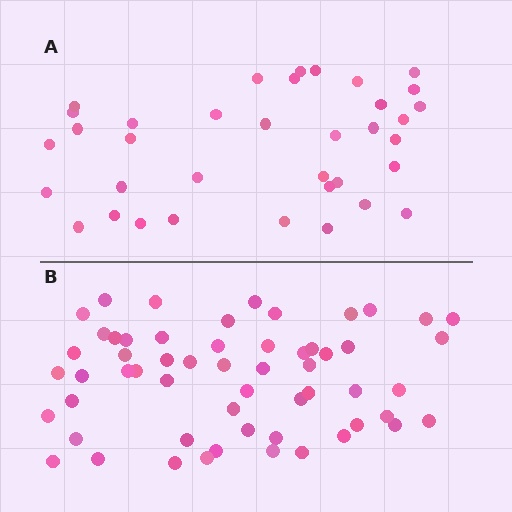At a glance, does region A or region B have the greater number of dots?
Region B (the bottom region) has more dots.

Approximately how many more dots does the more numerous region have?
Region B has approximately 20 more dots than region A.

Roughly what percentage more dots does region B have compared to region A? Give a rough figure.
About 60% more.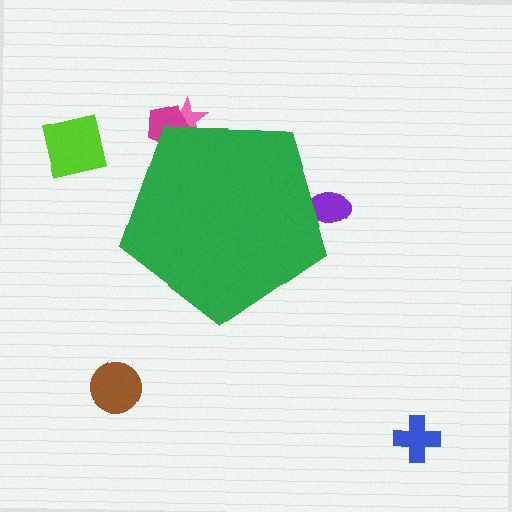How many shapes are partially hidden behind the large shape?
3 shapes are partially hidden.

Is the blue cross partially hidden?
No, the blue cross is fully visible.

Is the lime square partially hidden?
No, the lime square is fully visible.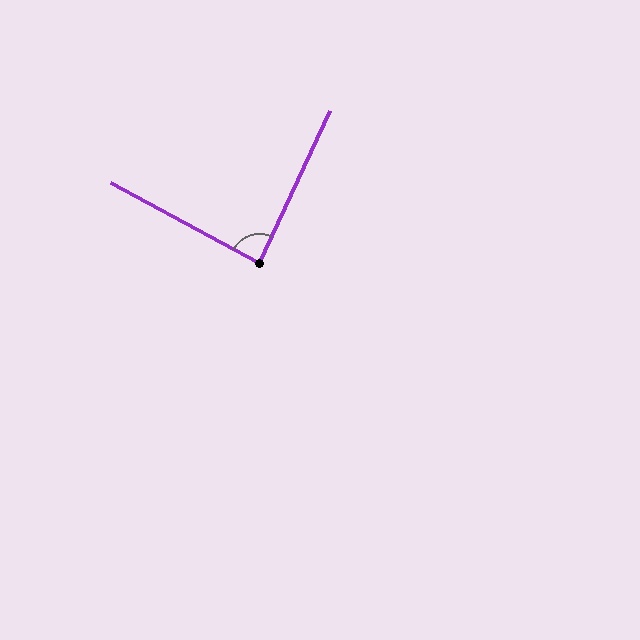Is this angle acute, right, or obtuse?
It is approximately a right angle.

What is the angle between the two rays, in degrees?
Approximately 87 degrees.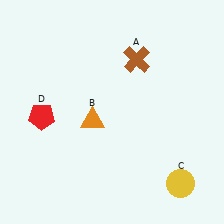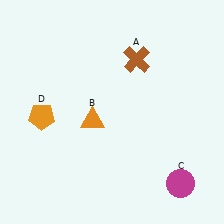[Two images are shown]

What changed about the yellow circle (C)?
In Image 1, C is yellow. In Image 2, it changed to magenta.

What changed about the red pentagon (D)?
In Image 1, D is red. In Image 2, it changed to orange.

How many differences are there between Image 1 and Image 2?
There are 2 differences between the two images.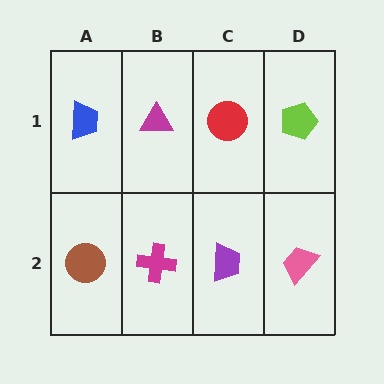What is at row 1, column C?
A red circle.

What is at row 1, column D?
A lime pentagon.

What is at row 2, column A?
A brown circle.